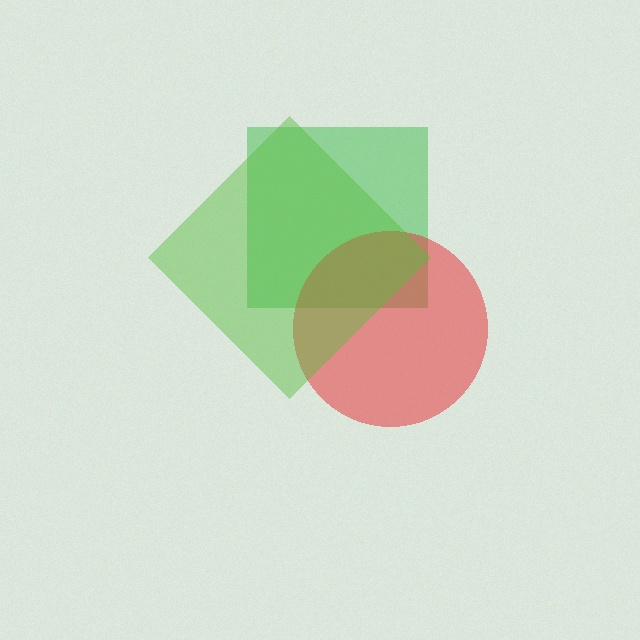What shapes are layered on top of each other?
The layered shapes are: a green square, a red circle, a lime diamond.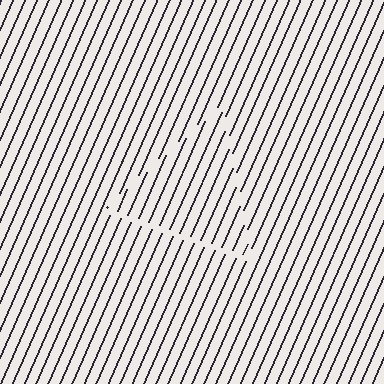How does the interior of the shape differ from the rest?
The interior of the shape contains the same grating, shifted by half a period — the contour is defined by the phase discontinuity where line-ends from the inner and outer gratings abut.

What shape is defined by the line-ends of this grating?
An illusory triangle. The interior of the shape contains the same grating, shifted by half a period — the contour is defined by the phase discontinuity where line-ends from the inner and outer gratings abut.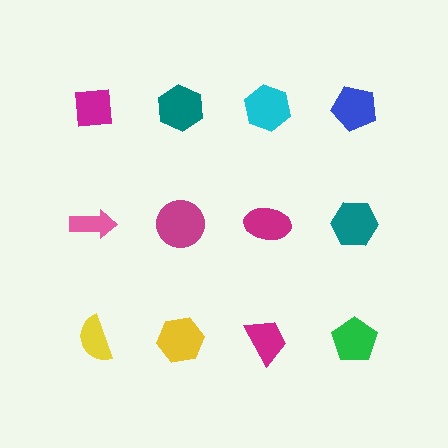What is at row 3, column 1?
A yellow semicircle.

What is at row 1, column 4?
A blue pentagon.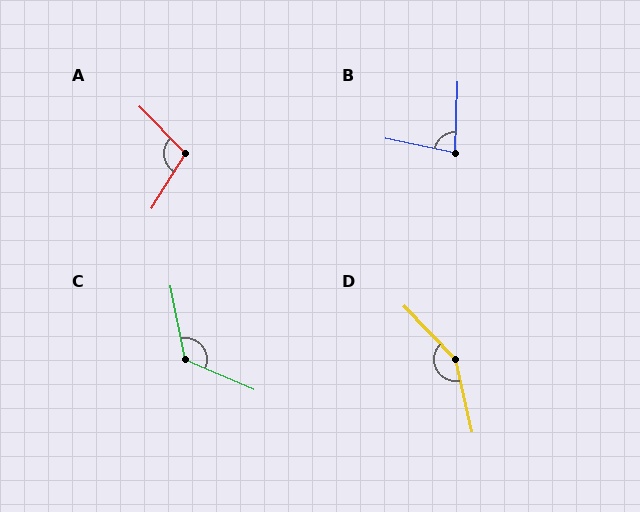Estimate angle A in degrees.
Approximately 104 degrees.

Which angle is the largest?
D, at approximately 149 degrees.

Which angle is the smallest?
B, at approximately 80 degrees.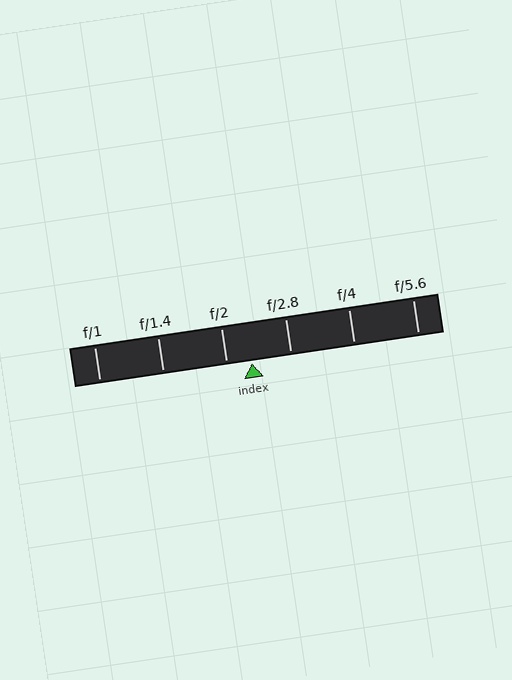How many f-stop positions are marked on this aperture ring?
There are 6 f-stop positions marked.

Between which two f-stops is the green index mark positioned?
The index mark is between f/2 and f/2.8.